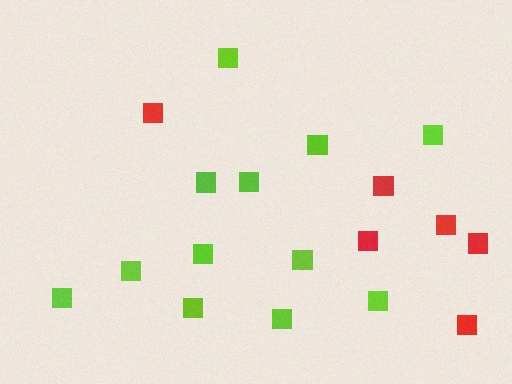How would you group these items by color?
There are 2 groups: one group of red squares (6) and one group of lime squares (12).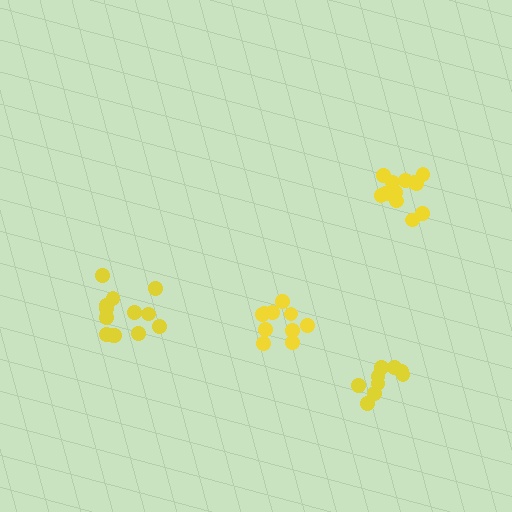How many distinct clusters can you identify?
There are 4 distinct clusters.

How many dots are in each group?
Group 1: 10 dots, Group 2: 13 dots, Group 3: 9 dots, Group 4: 13 dots (45 total).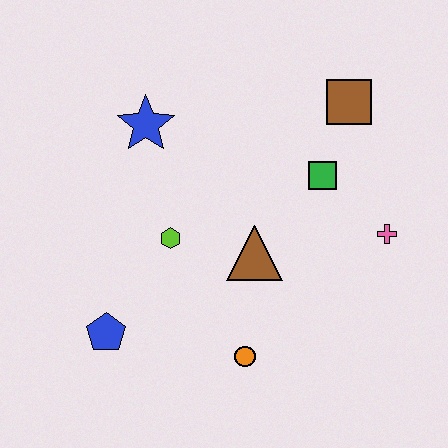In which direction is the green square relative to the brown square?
The green square is below the brown square.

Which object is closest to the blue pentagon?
The lime hexagon is closest to the blue pentagon.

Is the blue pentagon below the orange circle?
No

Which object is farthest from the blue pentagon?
The brown square is farthest from the blue pentagon.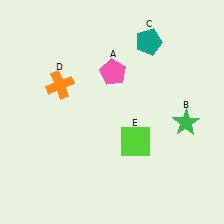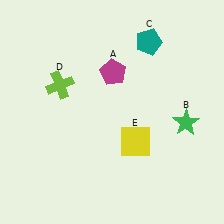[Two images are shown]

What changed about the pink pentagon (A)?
In Image 1, A is pink. In Image 2, it changed to magenta.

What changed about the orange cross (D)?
In Image 1, D is orange. In Image 2, it changed to lime.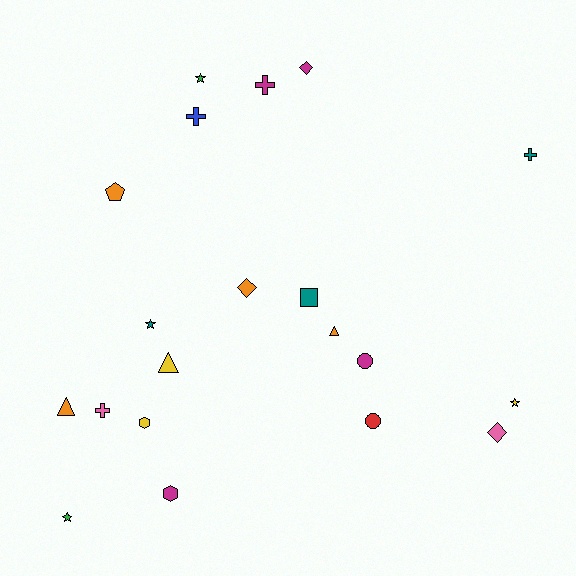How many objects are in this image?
There are 20 objects.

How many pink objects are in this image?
There are 2 pink objects.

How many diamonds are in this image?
There are 3 diamonds.